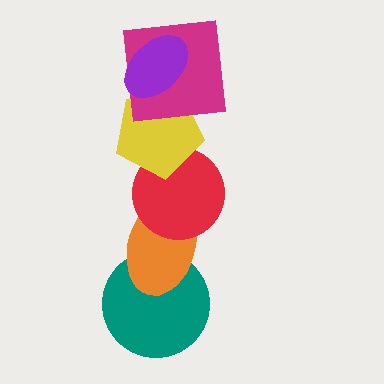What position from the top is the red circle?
The red circle is 4th from the top.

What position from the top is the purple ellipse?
The purple ellipse is 1st from the top.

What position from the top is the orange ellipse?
The orange ellipse is 5th from the top.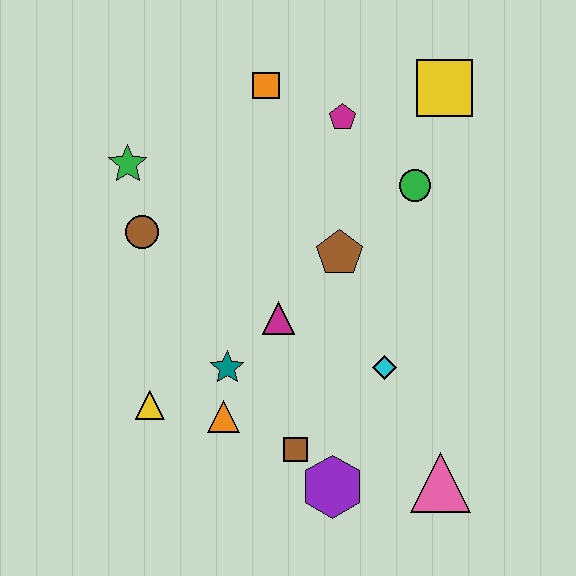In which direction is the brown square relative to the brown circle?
The brown square is below the brown circle.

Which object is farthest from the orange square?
The pink triangle is farthest from the orange square.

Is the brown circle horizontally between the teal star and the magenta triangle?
No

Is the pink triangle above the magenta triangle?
No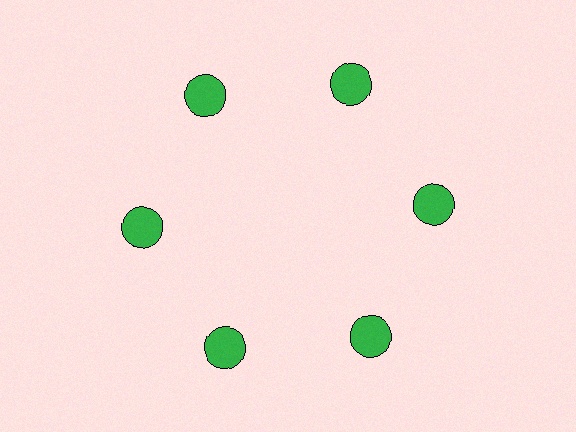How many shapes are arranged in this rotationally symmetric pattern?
There are 6 shapes, arranged in 6 groups of 1.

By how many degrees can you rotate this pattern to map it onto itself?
The pattern maps onto itself every 60 degrees of rotation.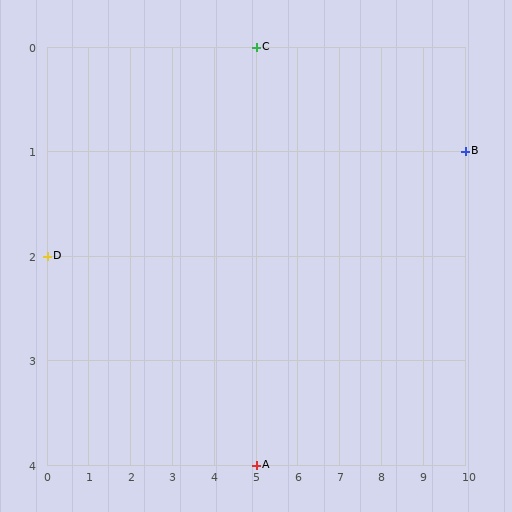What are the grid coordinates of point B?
Point B is at grid coordinates (10, 1).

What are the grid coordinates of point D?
Point D is at grid coordinates (0, 2).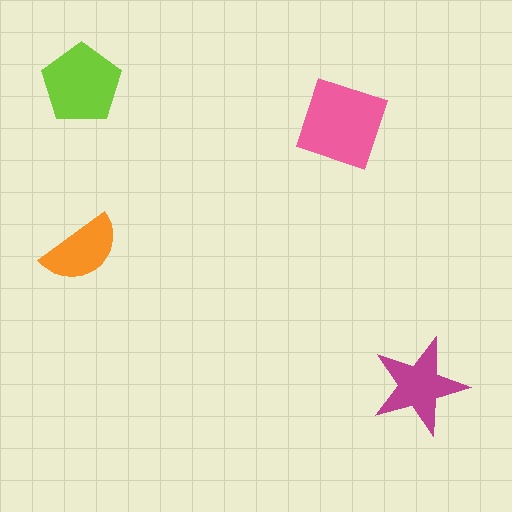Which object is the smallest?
The orange semicircle.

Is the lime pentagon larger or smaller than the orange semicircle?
Larger.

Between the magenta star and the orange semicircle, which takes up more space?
The magenta star.